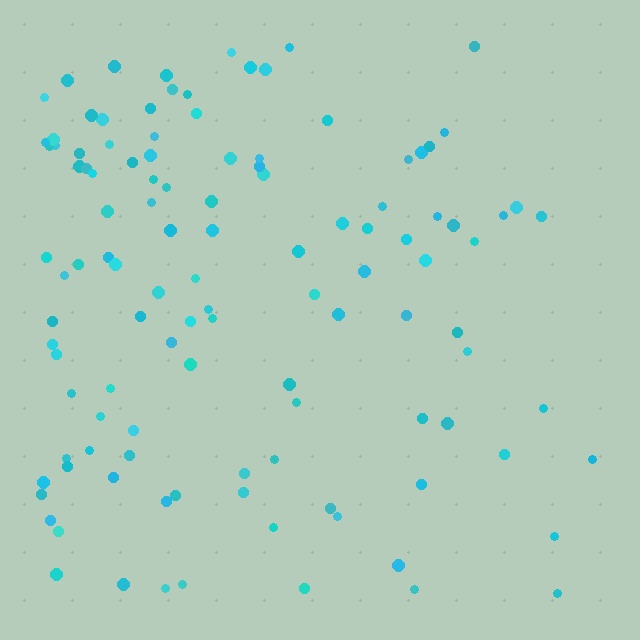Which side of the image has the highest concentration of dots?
The left.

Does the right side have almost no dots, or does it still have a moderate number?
Still a moderate number, just noticeably fewer than the left.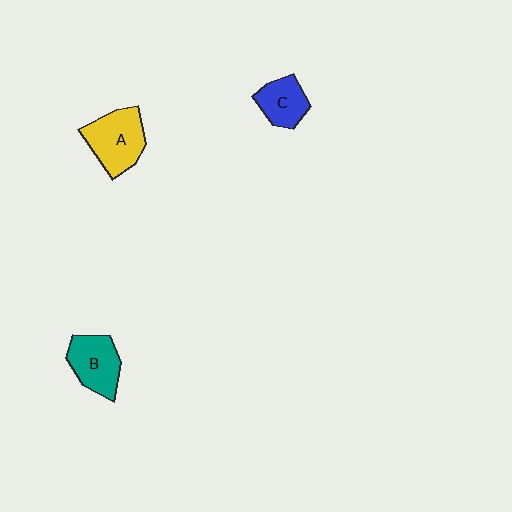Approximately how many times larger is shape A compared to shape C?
Approximately 1.5 times.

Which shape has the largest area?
Shape A (yellow).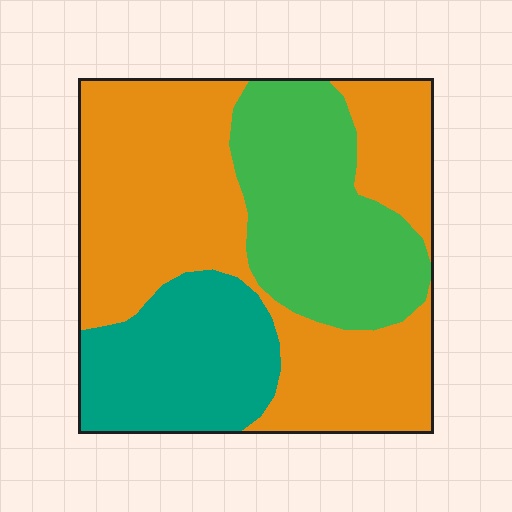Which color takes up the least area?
Teal, at roughly 20%.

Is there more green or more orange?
Orange.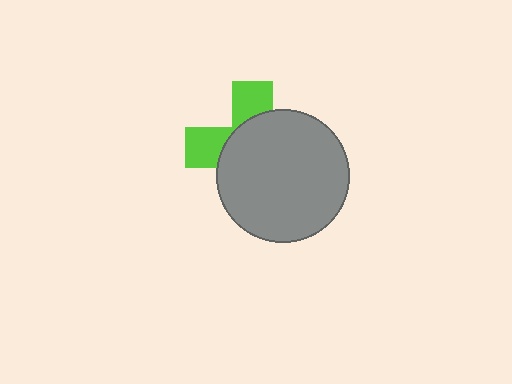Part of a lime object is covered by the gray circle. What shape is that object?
It is a cross.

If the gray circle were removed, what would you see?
You would see the complete lime cross.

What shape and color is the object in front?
The object in front is a gray circle.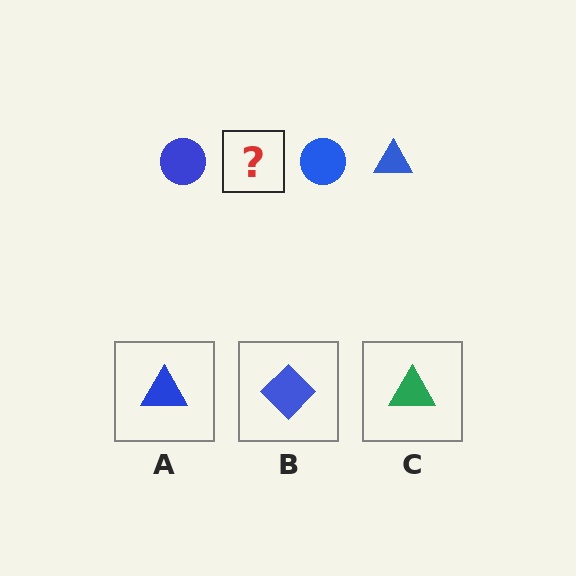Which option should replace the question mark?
Option A.